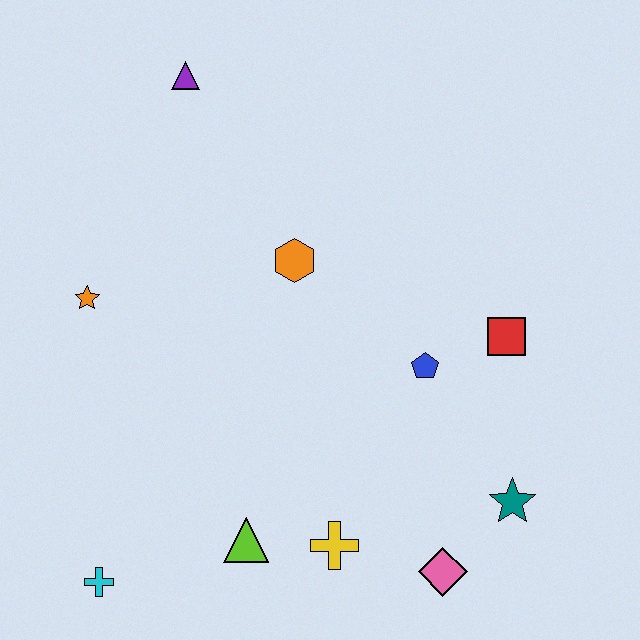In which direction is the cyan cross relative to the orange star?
The cyan cross is below the orange star.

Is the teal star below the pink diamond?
No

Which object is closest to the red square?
The blue pentagon is closest to the red square.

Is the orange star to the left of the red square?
Yes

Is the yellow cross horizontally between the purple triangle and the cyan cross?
No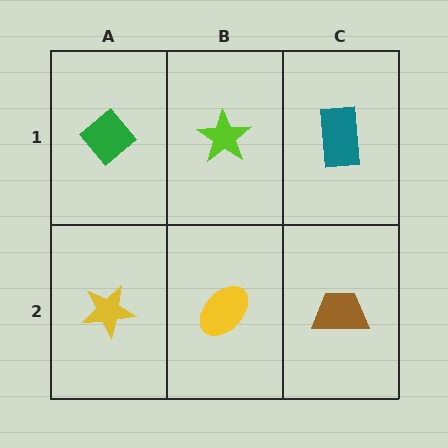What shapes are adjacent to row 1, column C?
A brown trapezoid (row 2, column C), a lime star (row 1, column B).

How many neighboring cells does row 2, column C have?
2.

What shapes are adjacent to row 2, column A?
A green diamond (row 1, column A), a yellow ellipse (row 2, column B).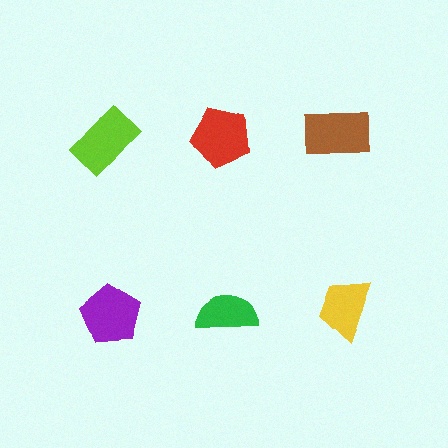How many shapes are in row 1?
3 shapes.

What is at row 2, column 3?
A yellow trapezoid.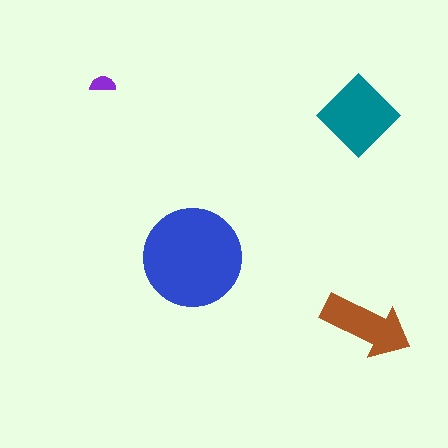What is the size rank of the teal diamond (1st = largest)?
2nd.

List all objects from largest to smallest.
The blue circle, the teal diamond, the brown arrow, the purple semicircle.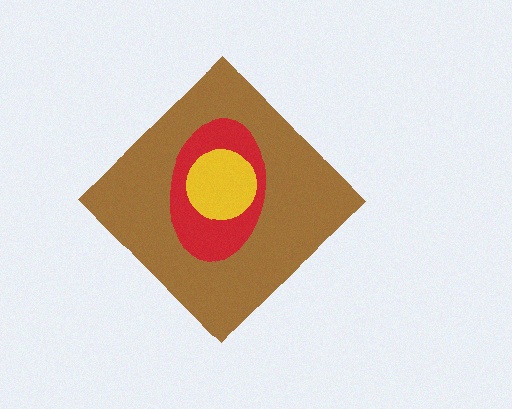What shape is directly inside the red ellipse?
The yellow circle.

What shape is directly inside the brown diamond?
The red ellipse.